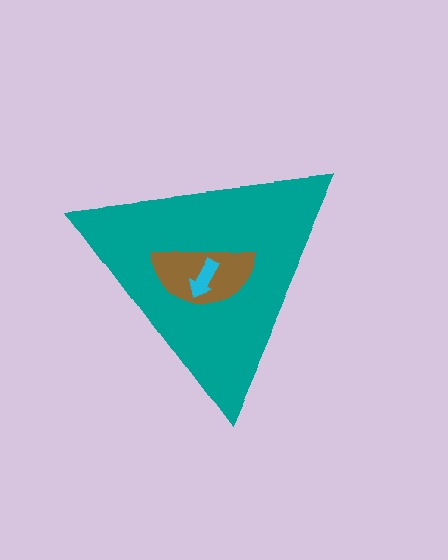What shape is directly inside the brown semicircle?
The cyan arrow.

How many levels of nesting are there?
3.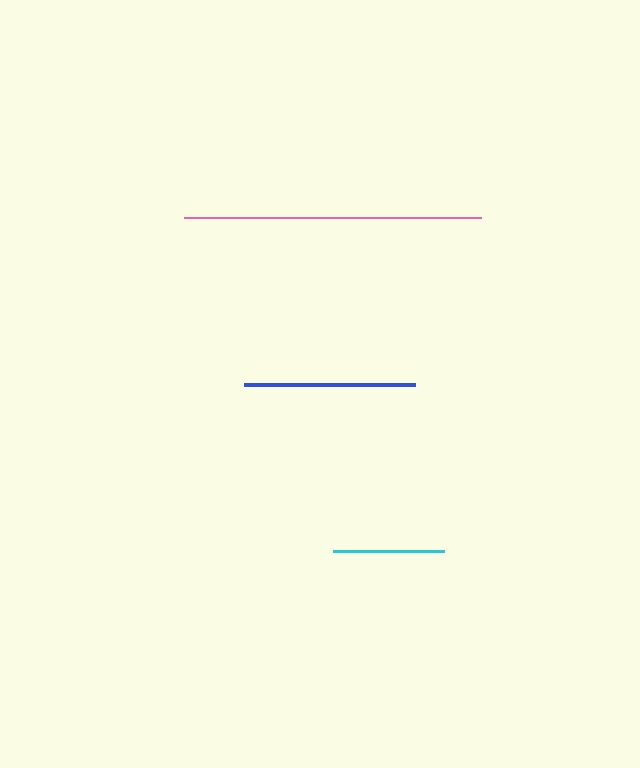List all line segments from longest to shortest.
From longest to shortest: pink, blue, cyan.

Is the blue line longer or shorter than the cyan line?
The blue line is longer than the cyan line.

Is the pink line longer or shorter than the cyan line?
The pink line is longer than the cyan line.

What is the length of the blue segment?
The blue segment is approximately 171 pixels long.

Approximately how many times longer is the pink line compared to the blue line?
The pink line is approximately 1.7 times the length of the blue line.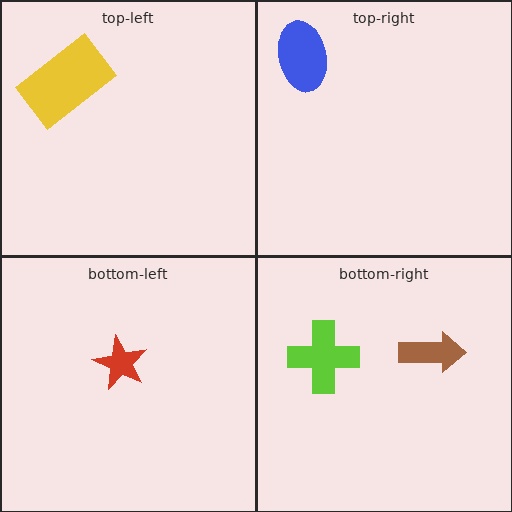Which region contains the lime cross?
The bottom-right region.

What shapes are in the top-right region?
The blue ellipse.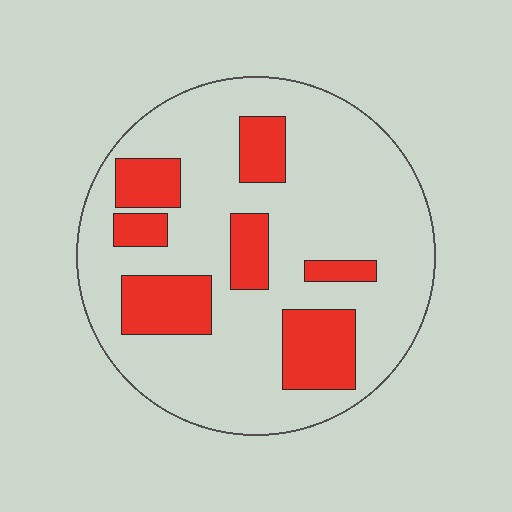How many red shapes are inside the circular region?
7.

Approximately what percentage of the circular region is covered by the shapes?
Approximately 25%.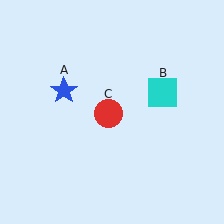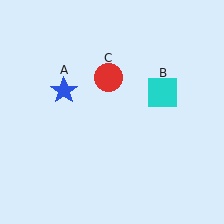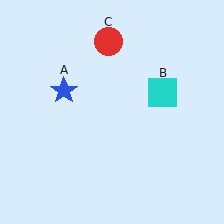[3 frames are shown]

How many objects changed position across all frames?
1 object changed position: red circle (object C).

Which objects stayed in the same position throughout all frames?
Blue star (object A) and cyan square (object B) remained stationary.